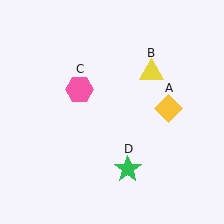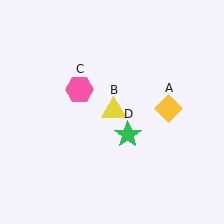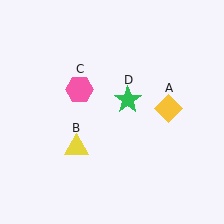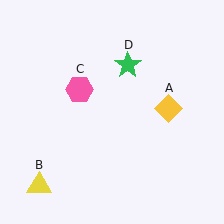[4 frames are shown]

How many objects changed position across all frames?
2 objects changed position: yellow triangle (object B), green star (object D).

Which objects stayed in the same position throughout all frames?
Yellow diamond (object A) and pink hexagon (object C) remained stationary.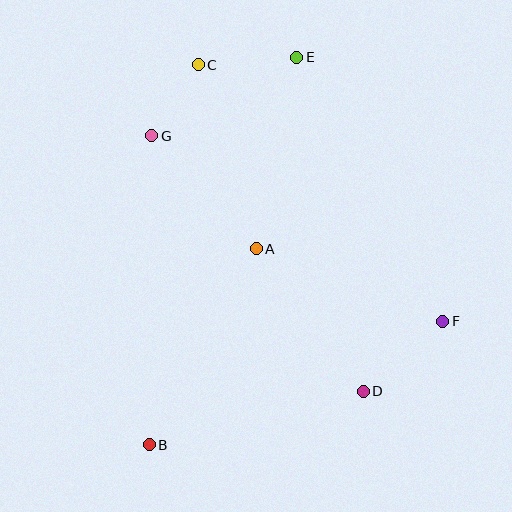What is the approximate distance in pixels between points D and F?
The distance between D and F is approximately 106 pixels.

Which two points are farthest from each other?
Points B and E are farthest from each other.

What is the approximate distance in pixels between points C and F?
The distance between C and F is approximately 354 pixels.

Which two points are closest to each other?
Points C and G are closest to each other.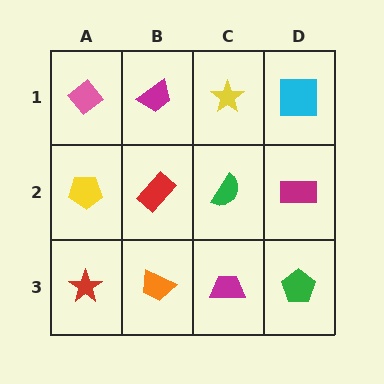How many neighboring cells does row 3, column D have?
2.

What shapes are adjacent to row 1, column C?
A green semicircle (row 2, column C), a magenta trapezoid (row 1, column B), a cyan square (row 1, column D).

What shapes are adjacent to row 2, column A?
A pink diamond (row 1, column A), a red star (row 3, column A), a red rectangle (row 2, column B).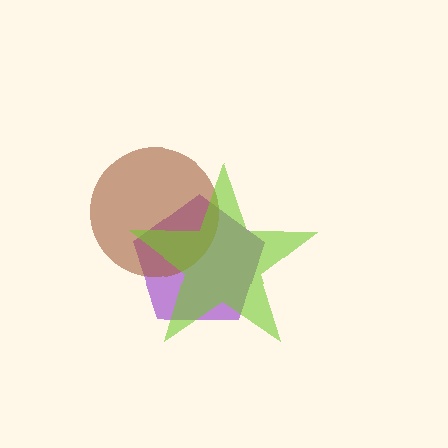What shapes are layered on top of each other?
The layered shapes are: a purple pentagon, a brown circle, a lime star.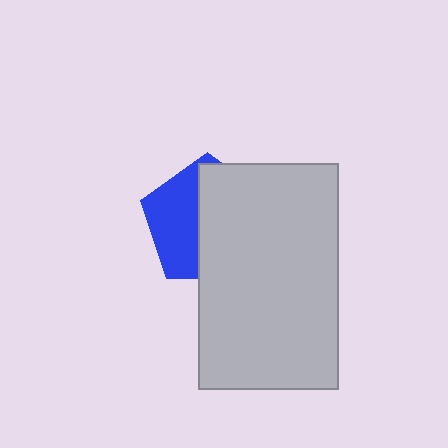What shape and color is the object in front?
The object in front is a light gray rectangle.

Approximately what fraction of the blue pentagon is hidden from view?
Roughly 59% of the blue pentagon is hidden behind the light gray rectangle.